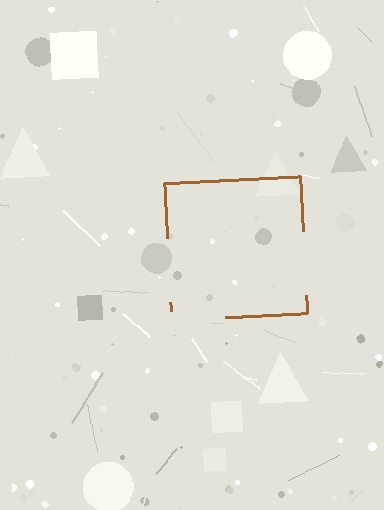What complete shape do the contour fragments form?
The contour fragments form a square.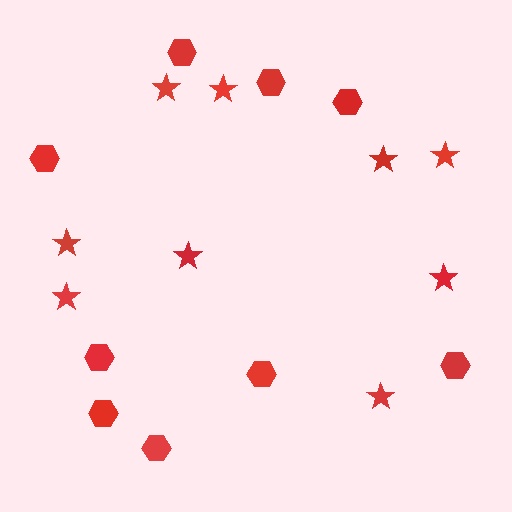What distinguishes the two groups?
There are 2 groups: one group of hexagons (9) and one group of stars (9).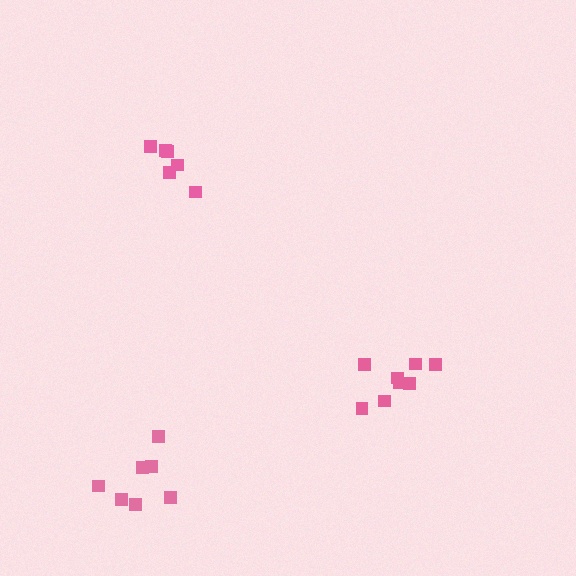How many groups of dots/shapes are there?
There are 3 groups.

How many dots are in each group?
Group 1: 8 dots, Group 2: 7 dots, Group 3: 6 dots (21 total).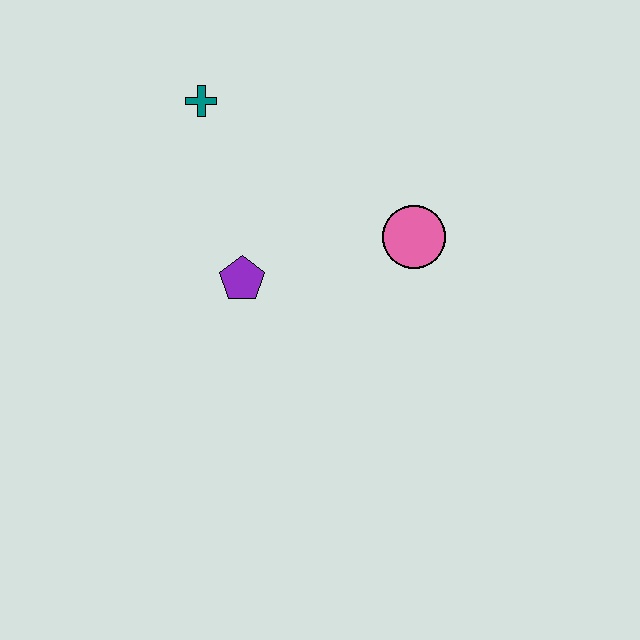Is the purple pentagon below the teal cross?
Yes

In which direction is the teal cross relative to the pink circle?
The teal cross is to the left of the pink circle.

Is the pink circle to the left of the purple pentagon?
No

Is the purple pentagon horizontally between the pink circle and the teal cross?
Yes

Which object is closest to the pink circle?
The purple pentagon is closest to the pink circle.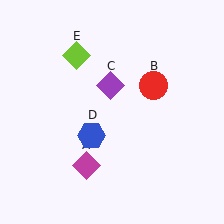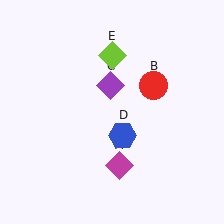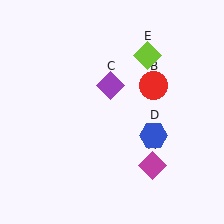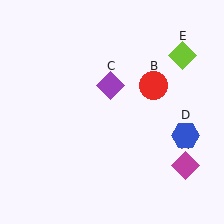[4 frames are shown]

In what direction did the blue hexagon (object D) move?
The blue hexagon (object D) moved right.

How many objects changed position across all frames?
3 objects changed position: magenta diamond (object A), blue hexagon (object D), lime diamond (object E).